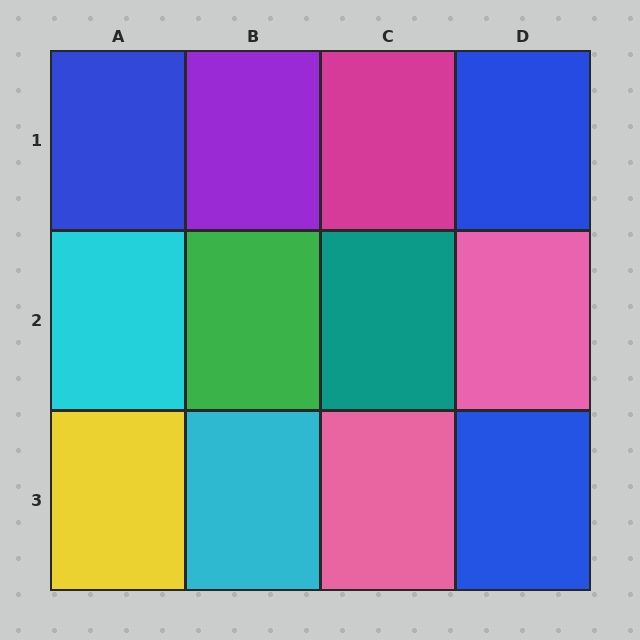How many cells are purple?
1 cell is purple.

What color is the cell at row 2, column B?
Green.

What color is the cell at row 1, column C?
Magenta.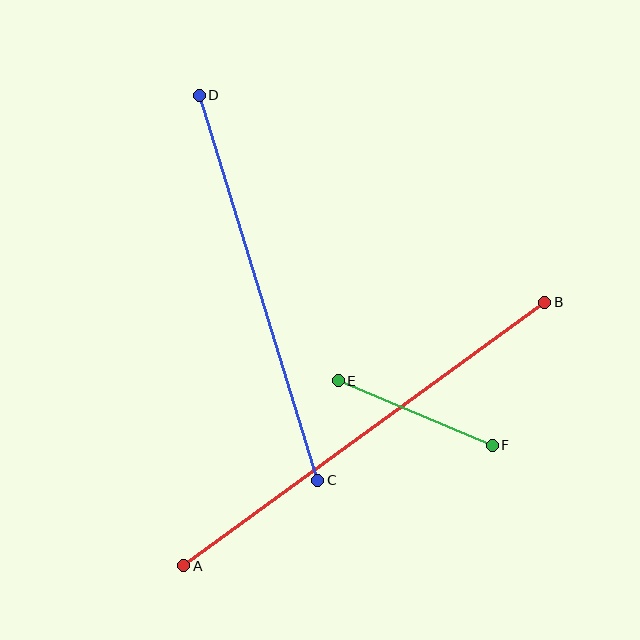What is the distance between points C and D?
The distance is approximately 403 pixels.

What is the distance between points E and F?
The distance is approximately 167 pixels.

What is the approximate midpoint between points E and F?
The midpoint is at approximately (415, 413) pixels.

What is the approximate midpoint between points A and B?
The midpoint is at approximately (364, 434) pixels.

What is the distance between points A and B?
The distance is approximately 447 pixels.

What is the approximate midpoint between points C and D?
The midpoint is at approximately (259, 288) pixels.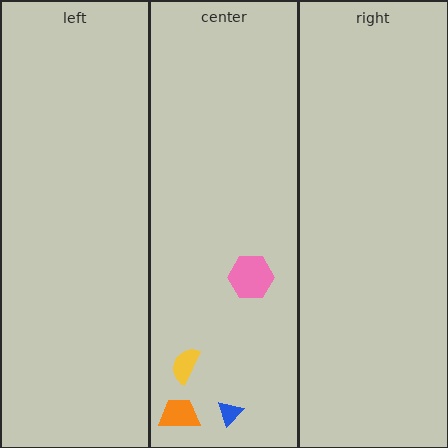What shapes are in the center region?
The blue triangle, the orange trapezoid, the yellow semicircle, the pink hexagon.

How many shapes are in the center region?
4.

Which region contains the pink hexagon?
The center region.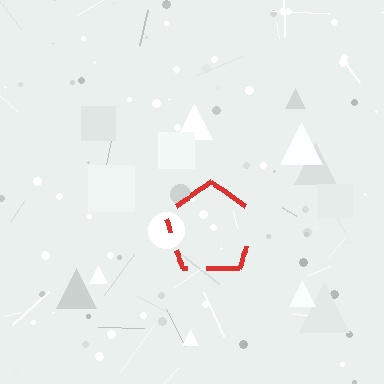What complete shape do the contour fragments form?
The contour fragments form a pentagon.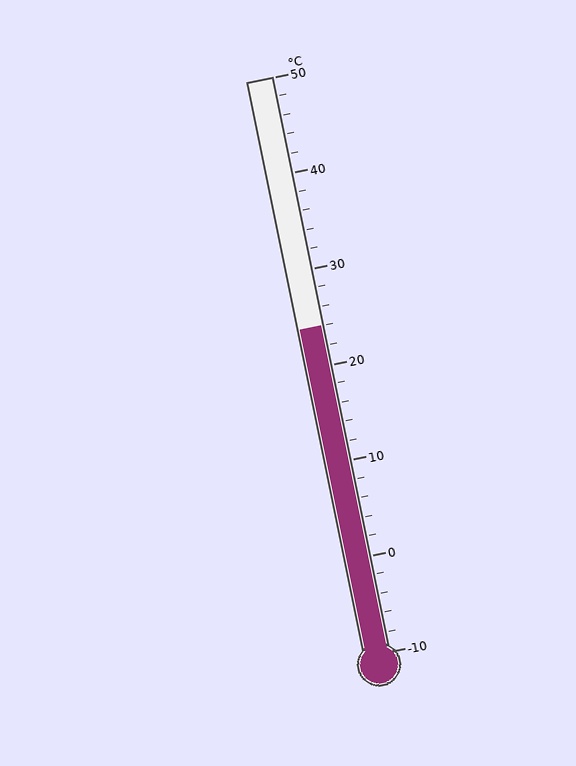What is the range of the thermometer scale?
The thermometer scale ranges from -10°C to 50°C.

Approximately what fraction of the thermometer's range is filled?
The thermometer is filled to approximately 55% of its range.